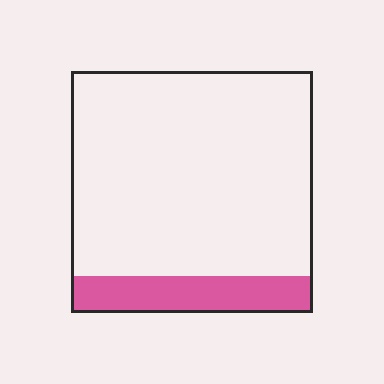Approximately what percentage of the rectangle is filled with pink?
Approximately 15%.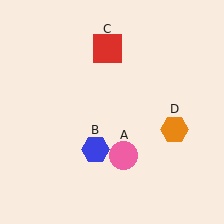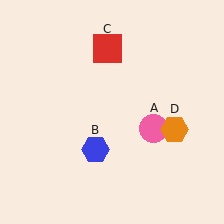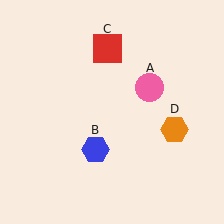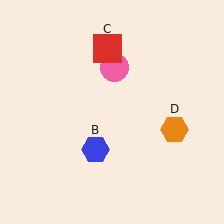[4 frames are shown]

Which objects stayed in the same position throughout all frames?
Blue hexagon (object B) and red square (object C) and orange hexagon (object D) remained stationary.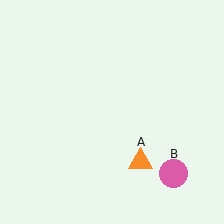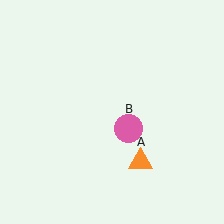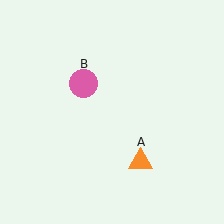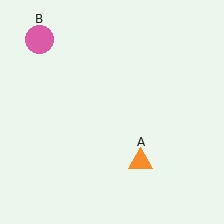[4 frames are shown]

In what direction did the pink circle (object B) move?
The pink circle (object B) moved up and to the left.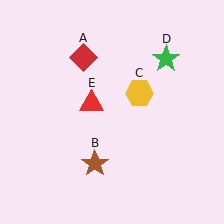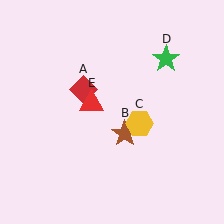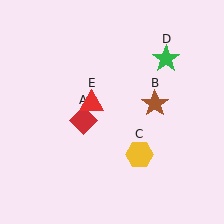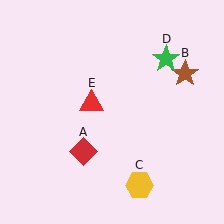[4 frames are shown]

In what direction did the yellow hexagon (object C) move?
The yellow hexagon (object C) moved down.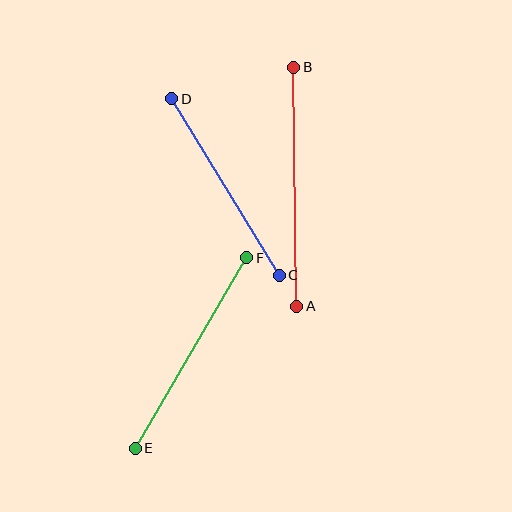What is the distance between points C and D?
The distance is approximately 206 pixels.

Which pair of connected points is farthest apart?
Points A and B are farthest apart.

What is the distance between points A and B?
The distance is approximately 239 pixels.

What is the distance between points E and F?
The distance is approximately 220 pixels.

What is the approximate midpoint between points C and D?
The midpoint is at approximately (226, 187) pixels.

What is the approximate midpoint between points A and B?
The midpoint is at approximately (295, 187) pixels.